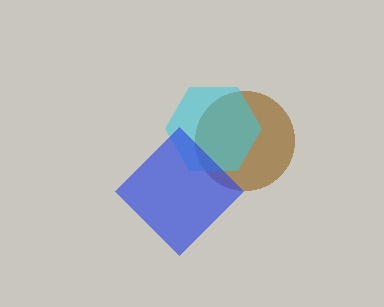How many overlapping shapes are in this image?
There are 3 overlapping shapes in the image.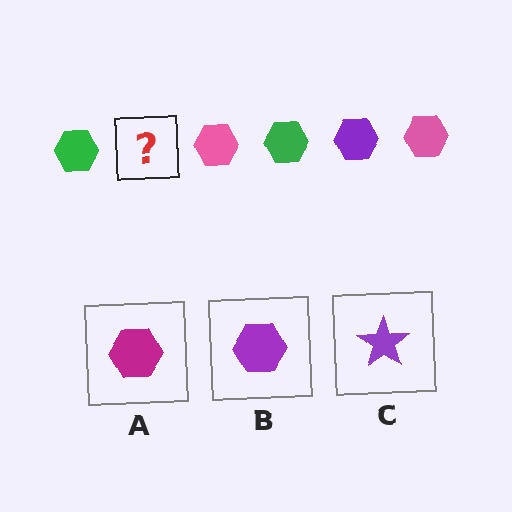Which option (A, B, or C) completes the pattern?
B.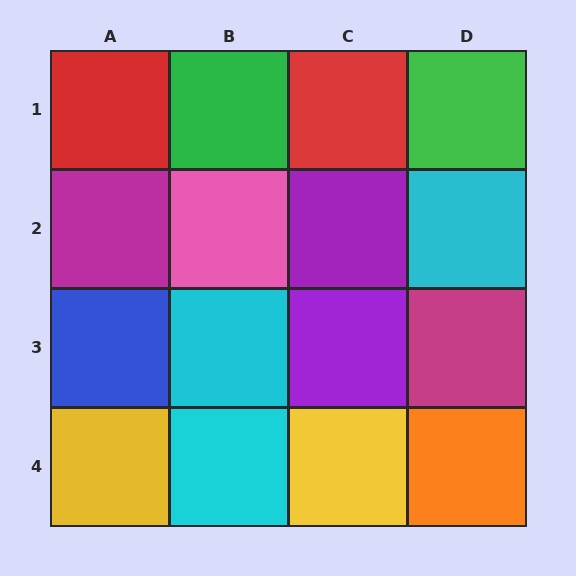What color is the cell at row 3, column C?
Purple.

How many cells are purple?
2 cells are purple.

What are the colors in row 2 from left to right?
Magenta, pink, purple, cyan.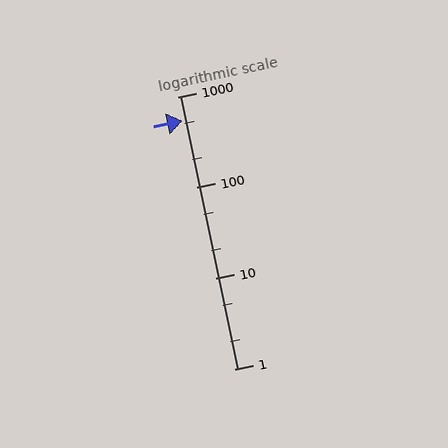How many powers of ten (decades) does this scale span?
The scale spans 3 decades, from 1 to 1000.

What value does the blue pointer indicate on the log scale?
The pointer indicates approximately 540.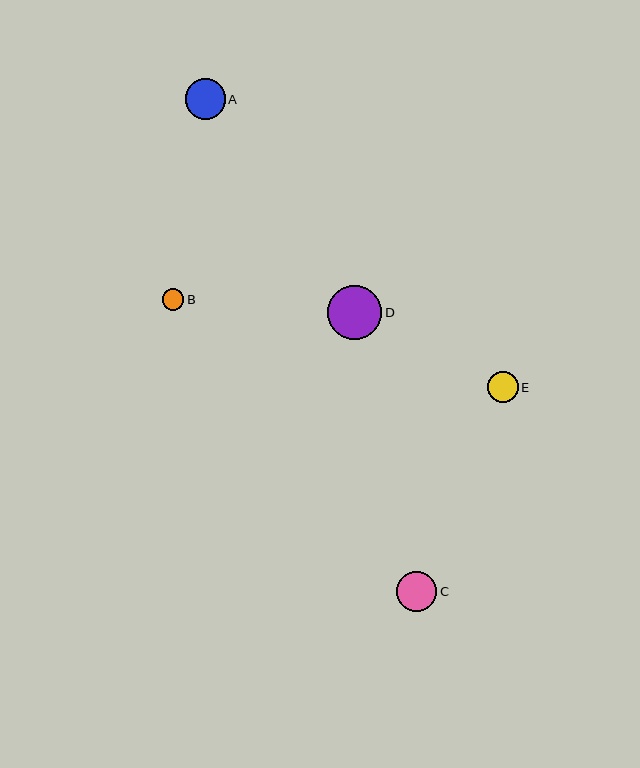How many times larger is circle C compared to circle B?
Circle C is approximately 1.9 times the size of circle B.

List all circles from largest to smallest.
From largest to smallest: D, C, A, E, B.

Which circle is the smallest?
Circle B is the smallest with a size of approximately 21 pixels.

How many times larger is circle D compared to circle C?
Circle D is approximately 1.4 times the size of circle C.